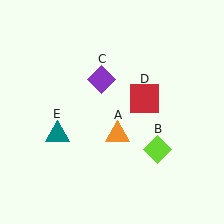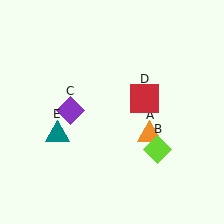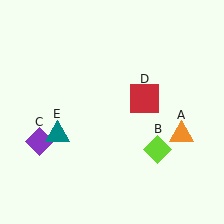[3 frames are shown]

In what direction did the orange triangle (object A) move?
The orange triangle (object A) moved right.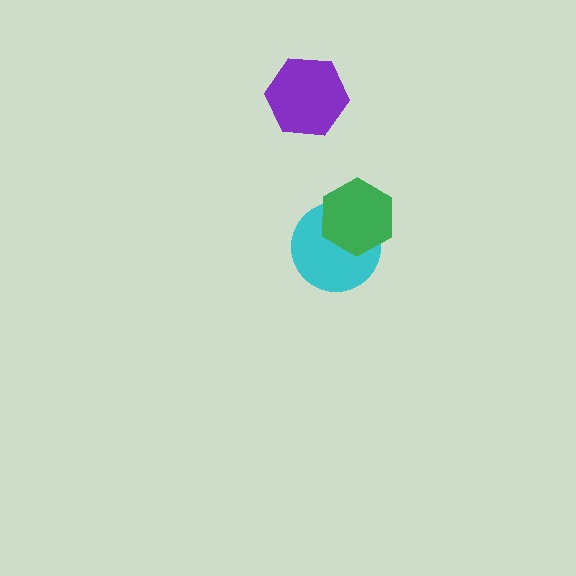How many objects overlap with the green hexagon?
1 object overlaps with the green hexagon.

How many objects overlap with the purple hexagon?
0 objects overlap with the purple hexagon.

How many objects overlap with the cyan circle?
1 object overlaps with the cyan circle.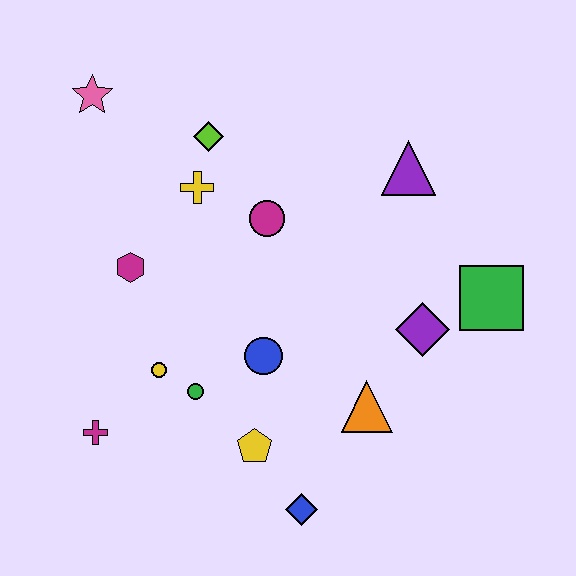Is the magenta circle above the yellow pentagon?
Yes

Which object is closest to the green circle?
The yellow circle is closest to the green circle.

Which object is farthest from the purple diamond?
The pink star is farthest from the purple diamond.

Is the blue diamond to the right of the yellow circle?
Yes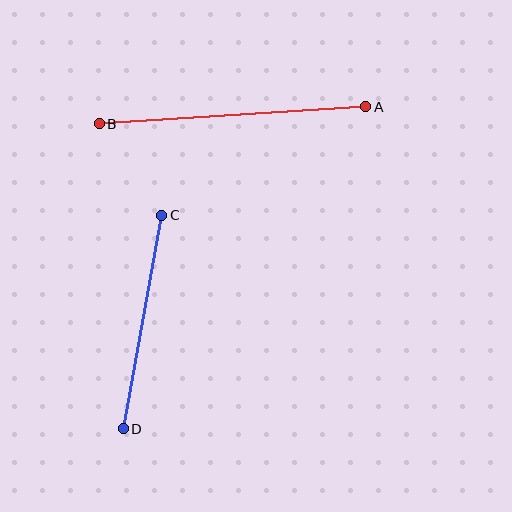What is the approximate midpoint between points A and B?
The midpoint is at approximately (232, 115) pixels.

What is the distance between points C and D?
The distance is approximately 217 pixels.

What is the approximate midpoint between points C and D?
The midpoint is at approximately (143, 322) pixels.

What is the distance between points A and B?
The distance is approximately 267 pixels.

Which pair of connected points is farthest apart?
Points A and B are farthest apart.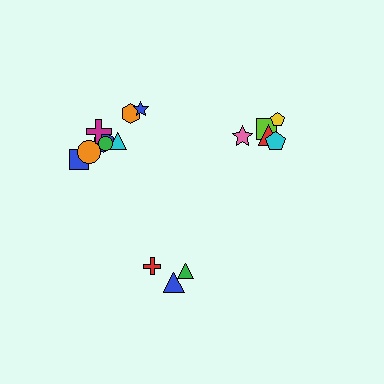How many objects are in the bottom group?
There are 3 objects.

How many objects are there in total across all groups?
There are 16 objects.